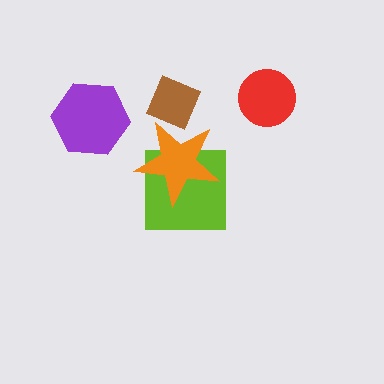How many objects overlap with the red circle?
0 objects overlap with the red circle.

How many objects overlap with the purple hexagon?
0 objects overlap with the purple hexagon.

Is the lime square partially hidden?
Yes, it is partially covered by another shape.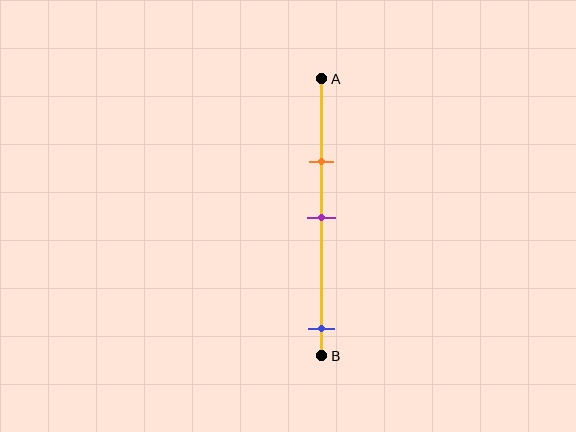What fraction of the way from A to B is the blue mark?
The blue mark is approximately 90% (0.9) of the way from A to B.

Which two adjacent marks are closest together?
The orange and purple marks are the closest adjacent pair.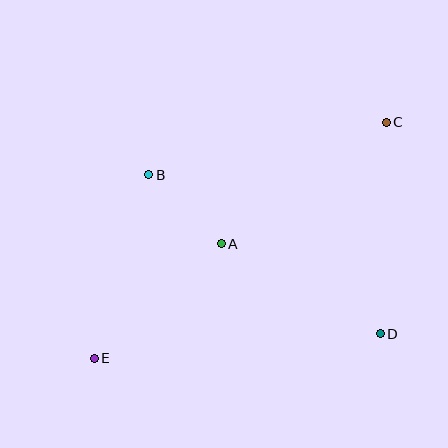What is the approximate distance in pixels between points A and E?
The distance between A and E is approximately 171 pixels.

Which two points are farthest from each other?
Points C and E are farthest from each other.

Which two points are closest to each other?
Points A and B are closest to each other.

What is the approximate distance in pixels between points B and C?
The distance between B and C is approximately 243 pixels.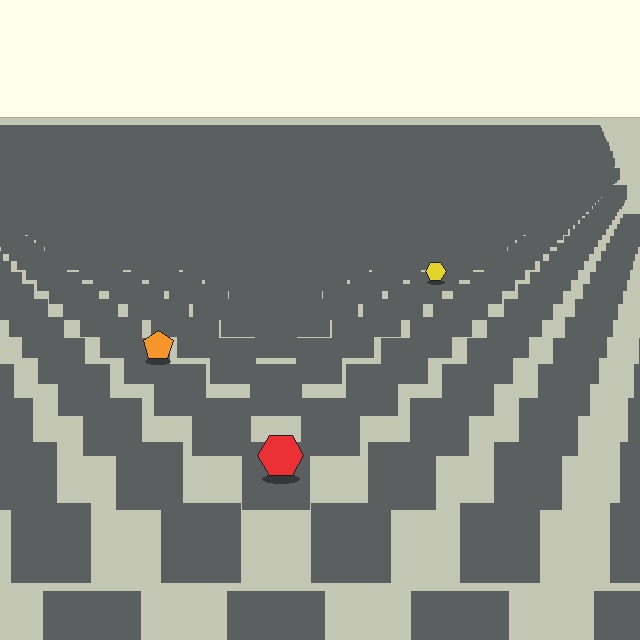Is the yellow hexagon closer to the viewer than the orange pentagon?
No. The orange pentagon is closer — you can tell from the texture gradient: the ground texture is coarser near it.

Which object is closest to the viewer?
The red hexagon is closest. The texture marks near it are larger and more spread out.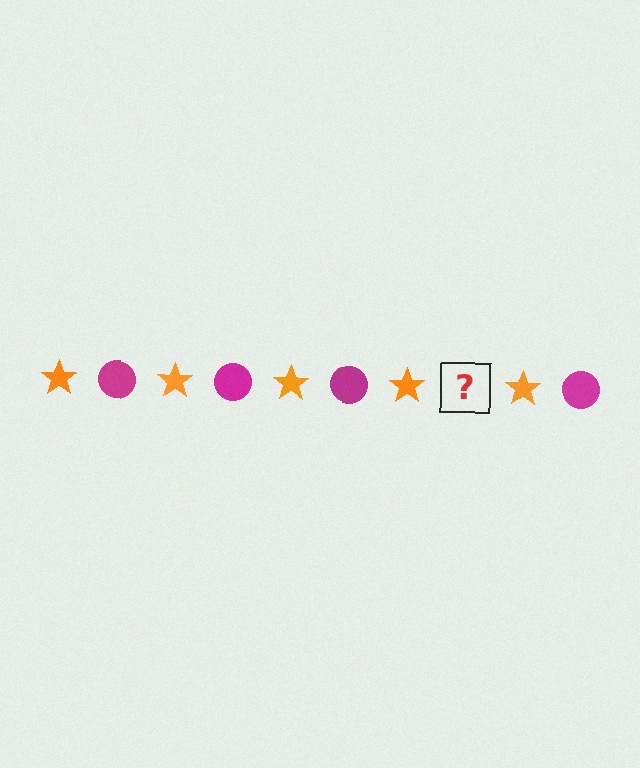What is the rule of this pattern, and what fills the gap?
The rule is that the pattern alternates between orange star and magenta circle. The gap should be filled with a magenta circle.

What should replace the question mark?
The question mark should be replaced with a magenta circle.